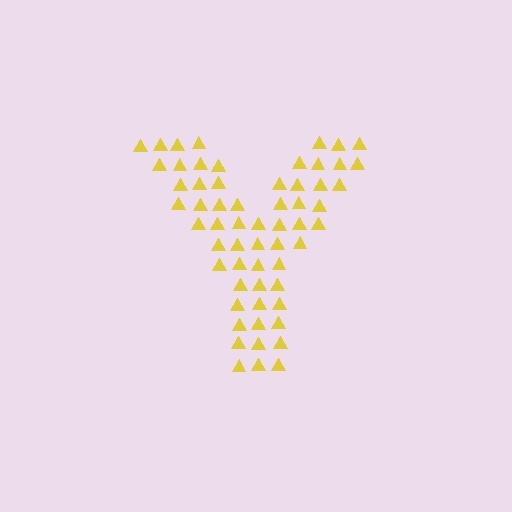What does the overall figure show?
The overall figure shows the letter Y.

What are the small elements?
The small elements are triangles.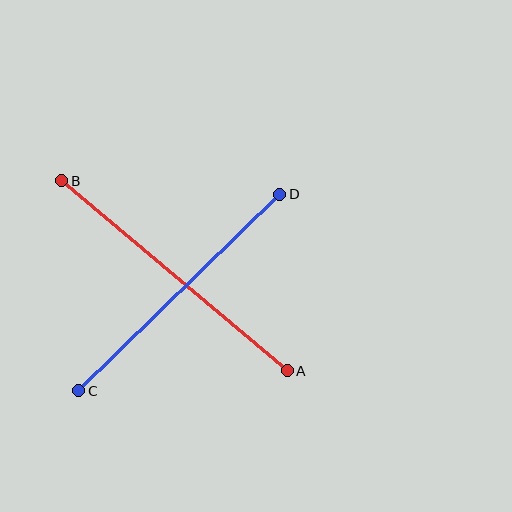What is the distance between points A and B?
The distance is approximately 295 pixels.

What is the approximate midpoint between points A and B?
The midpoint is at approximately (174, 276) pixels.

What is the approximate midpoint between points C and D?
The midpoint is at approximately (179, 292) pixels.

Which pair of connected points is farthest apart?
Points A and B are farthest apart.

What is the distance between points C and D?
The distance is approximately 281 pixels.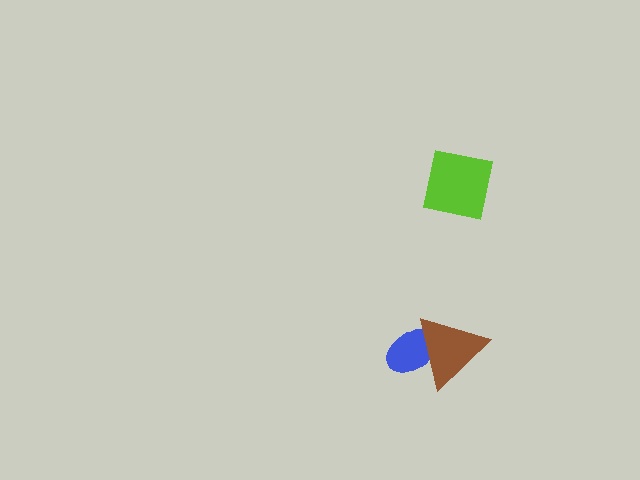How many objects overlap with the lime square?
0 objects overlap with the lime square.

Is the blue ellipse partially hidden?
Yes, it is partially covered by another shape.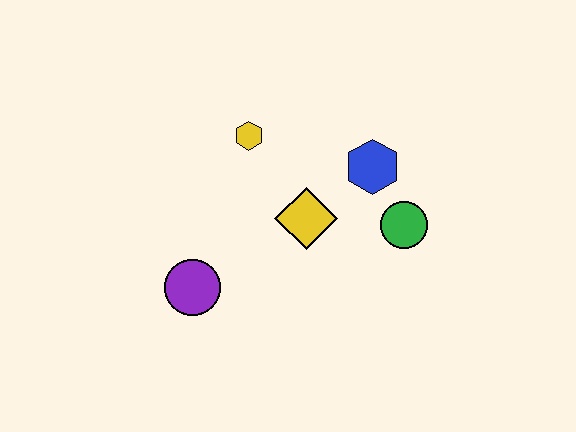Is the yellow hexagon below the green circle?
No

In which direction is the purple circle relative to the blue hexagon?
The purple circle is to the left of the blue hexagon.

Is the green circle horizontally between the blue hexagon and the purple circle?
No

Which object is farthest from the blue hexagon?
The purple circle is farthest from the blue hexagon.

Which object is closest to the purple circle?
The yellow diamond is closest to the purple circle.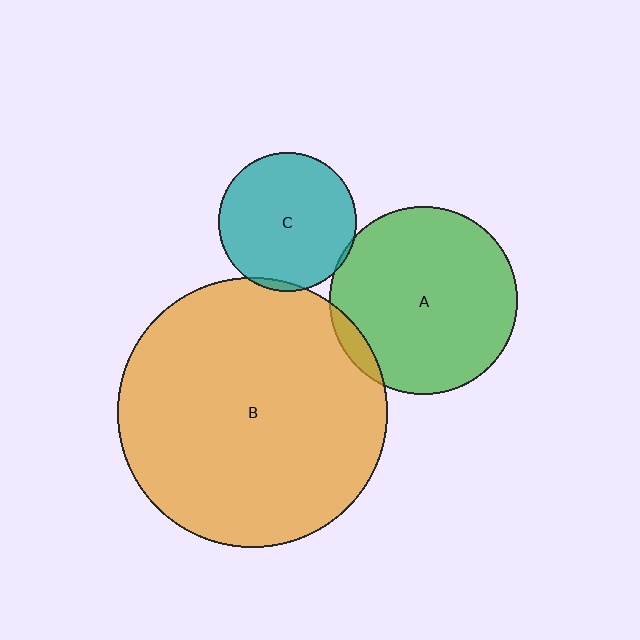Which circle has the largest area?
Circle B (orange).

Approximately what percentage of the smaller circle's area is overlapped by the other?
Approximately 5%.